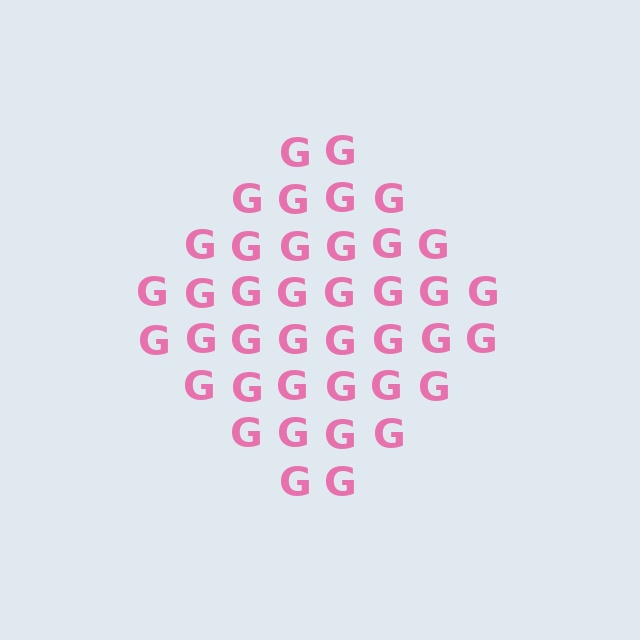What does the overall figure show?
The overall figure shows a diamond.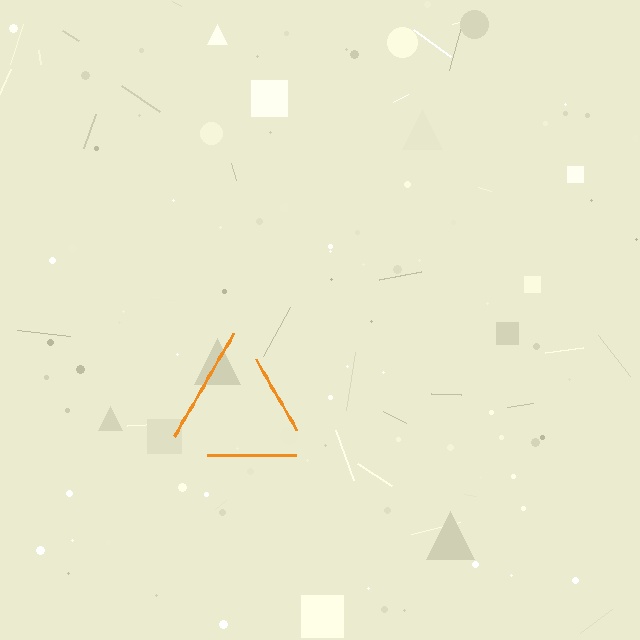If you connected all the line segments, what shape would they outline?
They would outline a triangle.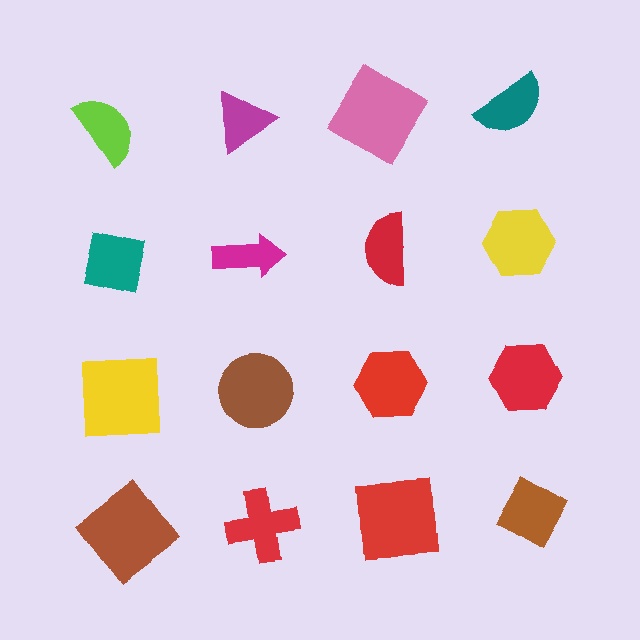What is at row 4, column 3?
A red square.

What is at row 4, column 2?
A red cross.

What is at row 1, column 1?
A lime semicircle.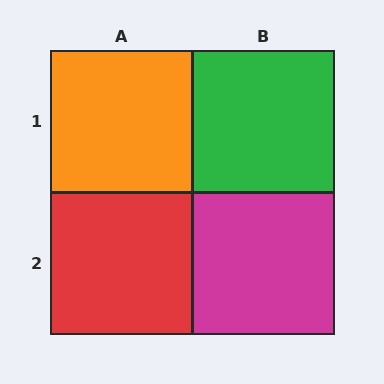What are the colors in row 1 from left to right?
Orange, green.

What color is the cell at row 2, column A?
Red.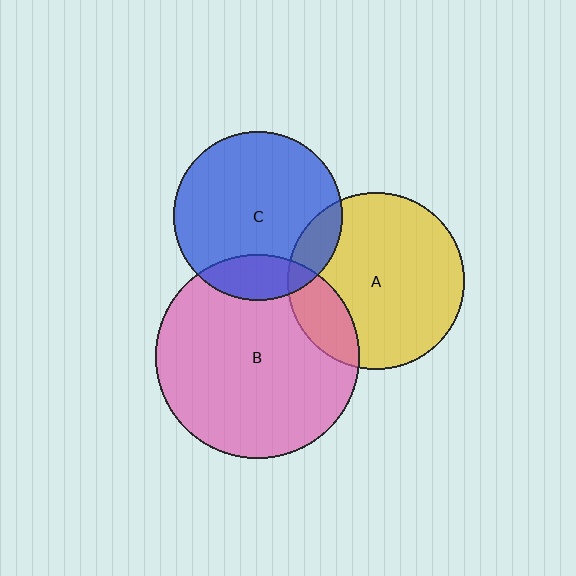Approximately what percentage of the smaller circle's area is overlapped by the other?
Approximately 15%.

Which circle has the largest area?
Circle B (pink).